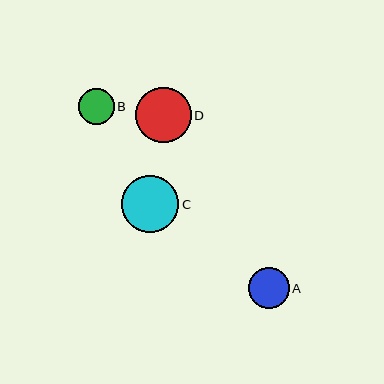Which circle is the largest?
Circle C is the largest with a size of approximately 57 pixels.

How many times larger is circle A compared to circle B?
Circle A is approximately 1.1 times the size of circle B.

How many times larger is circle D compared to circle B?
Circle D is approximately 1.5 times the size of circle B.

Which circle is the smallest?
Circle B is the smallest with a size of approximately 36 pixels.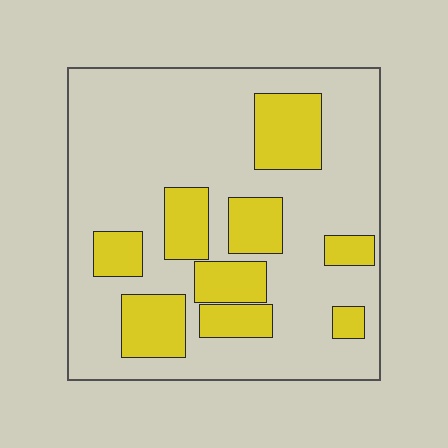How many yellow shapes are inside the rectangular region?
9.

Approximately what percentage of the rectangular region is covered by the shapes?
Approximately 25%.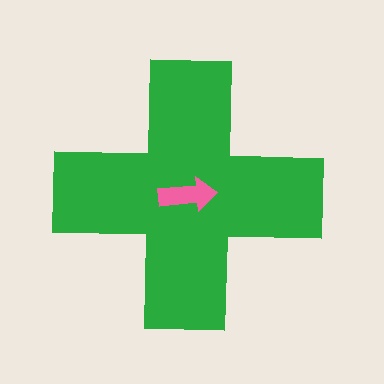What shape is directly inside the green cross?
The pink arrow.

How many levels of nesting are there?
2.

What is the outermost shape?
The green cross.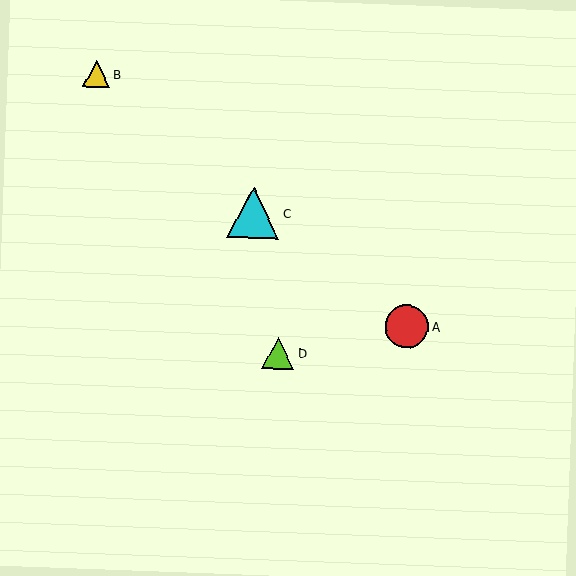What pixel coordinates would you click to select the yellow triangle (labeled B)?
Click at (96, 73) to select the yellow triangle B.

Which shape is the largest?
The cyan triangle (labeled C) is the largest.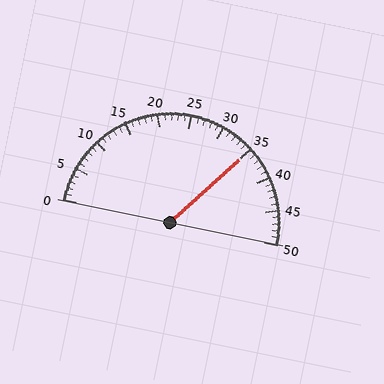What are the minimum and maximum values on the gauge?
The gauge ranges from 0 to 50.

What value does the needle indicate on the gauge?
The needle indicates approximately 35.